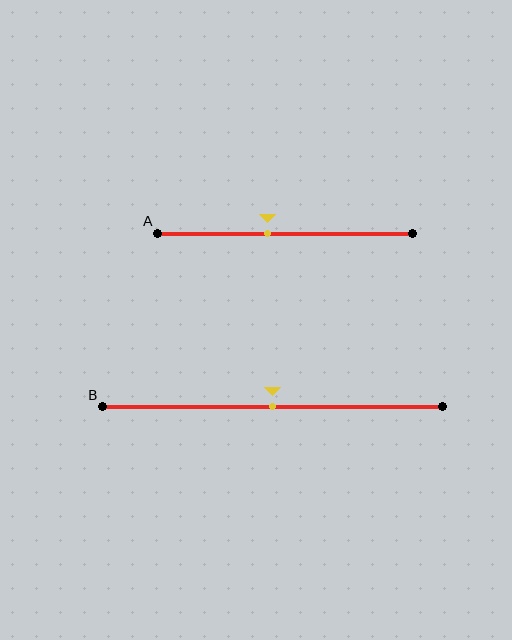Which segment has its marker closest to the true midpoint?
Segment B has its marker closest to the true midpoint.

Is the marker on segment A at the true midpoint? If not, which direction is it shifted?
No, the marker on segment A is shifted to the left by about 7% of the segment length.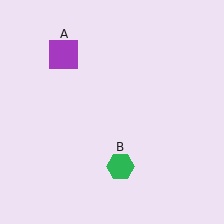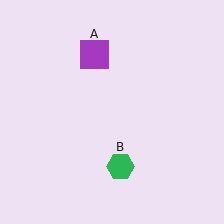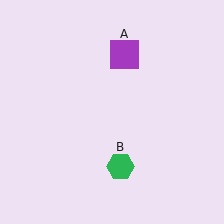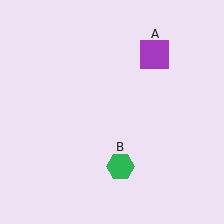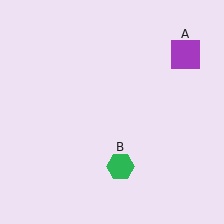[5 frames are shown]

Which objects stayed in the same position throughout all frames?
Green hexagon (object B) remained stationary.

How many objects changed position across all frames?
1 object changed position: purple square (object A).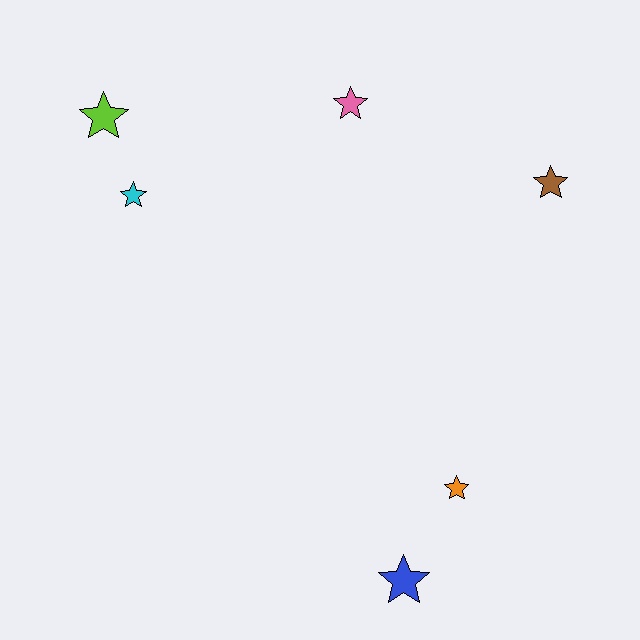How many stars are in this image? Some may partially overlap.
There are 6 stars.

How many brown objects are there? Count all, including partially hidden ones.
There is 1 brown object.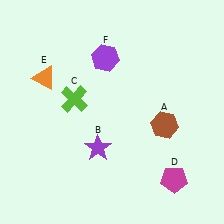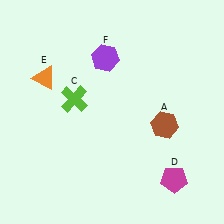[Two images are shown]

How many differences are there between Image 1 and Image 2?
There is 1 difference between the two images.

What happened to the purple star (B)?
The purple star (B) was removed in Image 2. It was in the bottom-left area of Image 1.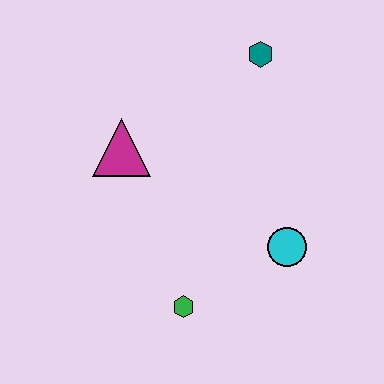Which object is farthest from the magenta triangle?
The cyan circle is farthest from the magenta triangle.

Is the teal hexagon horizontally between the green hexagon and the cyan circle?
Yes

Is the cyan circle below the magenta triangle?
Yes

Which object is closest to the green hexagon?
The cyan circle is closest to the green hexagon.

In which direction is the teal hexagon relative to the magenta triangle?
The teal hexagon is to the right of the magenta triangle.